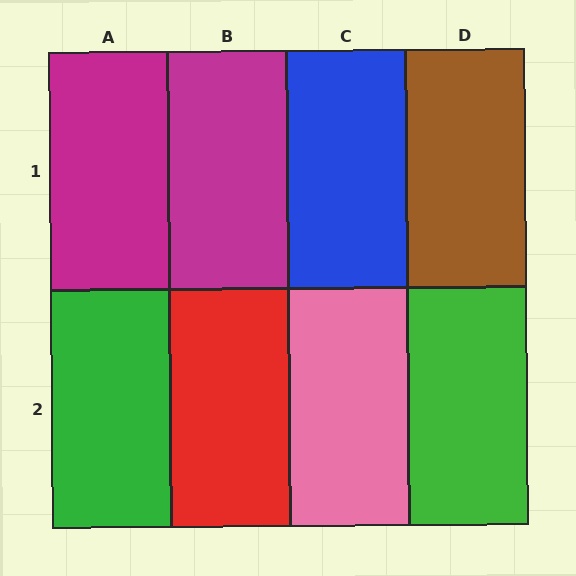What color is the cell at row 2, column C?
Pink.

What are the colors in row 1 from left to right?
Magenta, magenta, blue, brown.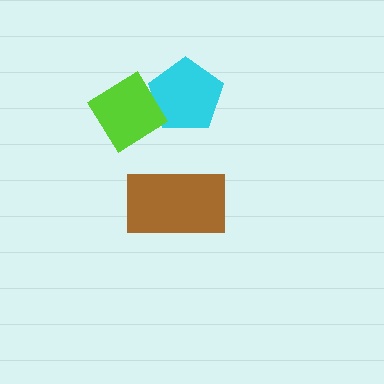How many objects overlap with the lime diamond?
1 object overlaps with the lime diamond.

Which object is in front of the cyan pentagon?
The lime diamond is in front of the cyan pentagon.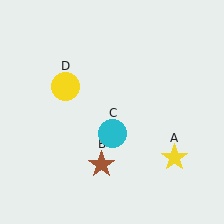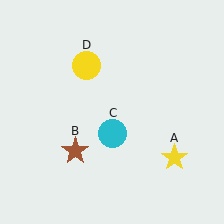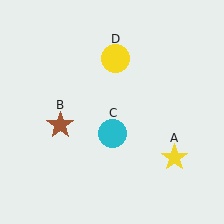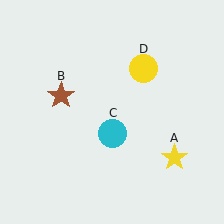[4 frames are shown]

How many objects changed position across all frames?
2 objects changed position: brown star (object B), yellow circle (object D).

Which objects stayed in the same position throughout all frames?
Yellow star (object A) and cyan circle (object C) remained stationary.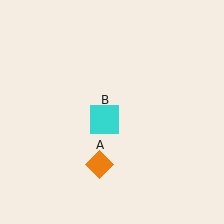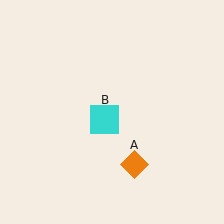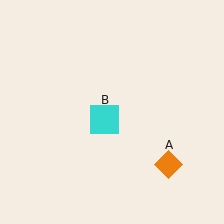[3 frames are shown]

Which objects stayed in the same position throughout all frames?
Cyan square (object B) remained stationary.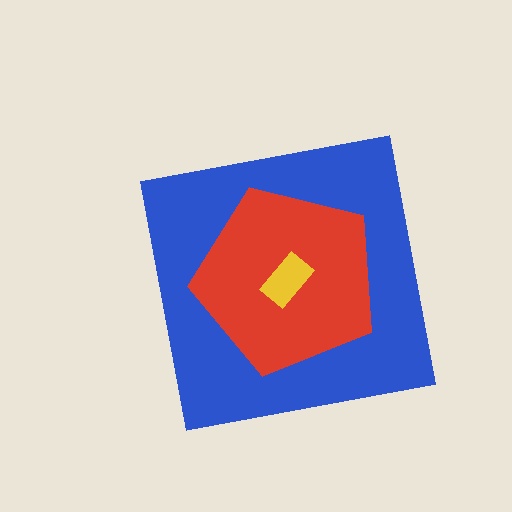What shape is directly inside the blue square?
The red pentagon.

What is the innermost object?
The yellow rectangle.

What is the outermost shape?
The blue square.